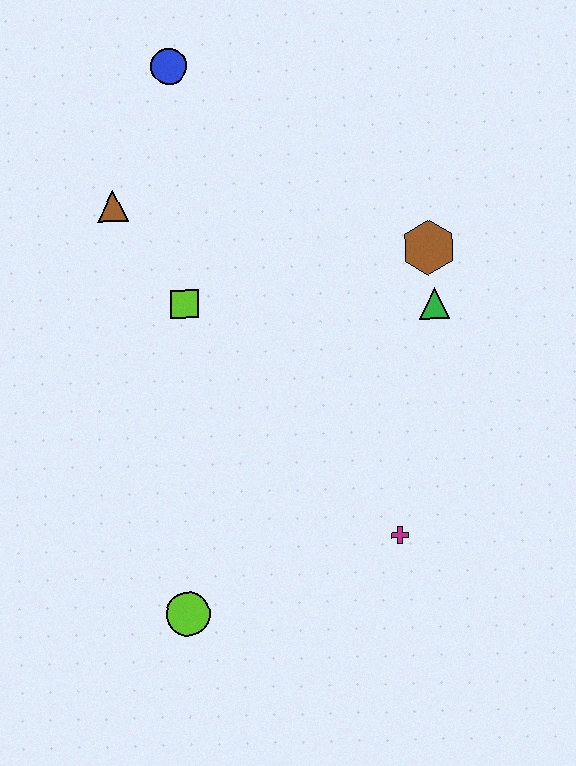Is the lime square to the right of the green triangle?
No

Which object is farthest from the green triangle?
The lime circle is farthest from the green triangle.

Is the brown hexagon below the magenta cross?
No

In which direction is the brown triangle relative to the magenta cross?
The brown triangle is above the magenta cross.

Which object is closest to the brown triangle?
The lime square is closest to the brown triangle.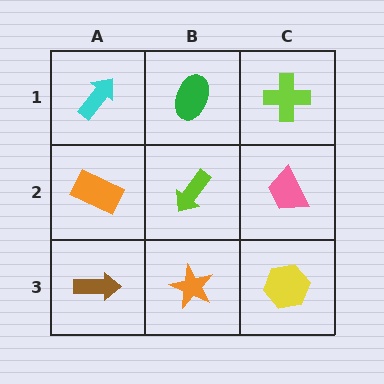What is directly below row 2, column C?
A yellow hexagon.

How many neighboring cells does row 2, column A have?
3.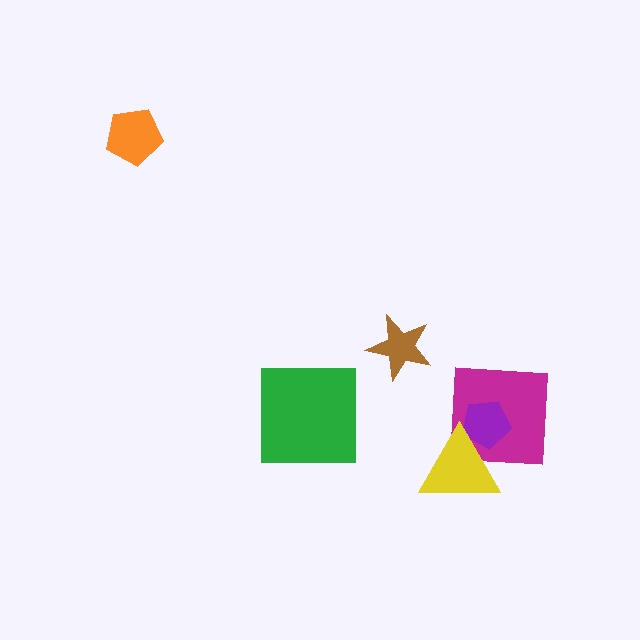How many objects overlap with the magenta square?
2 objects overlap with the magenta square.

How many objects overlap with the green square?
0 objects overlap with the green square.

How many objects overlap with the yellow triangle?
2 objects overlap with the yellow triangle.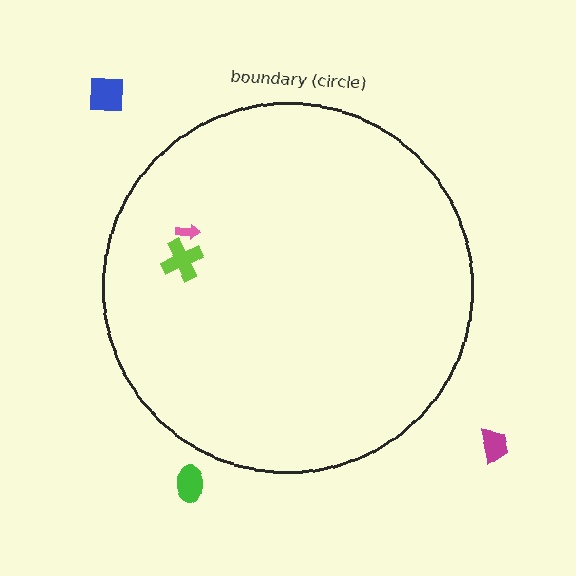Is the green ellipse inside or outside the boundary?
Outside.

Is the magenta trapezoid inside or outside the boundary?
Outside.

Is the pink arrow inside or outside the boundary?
Inside.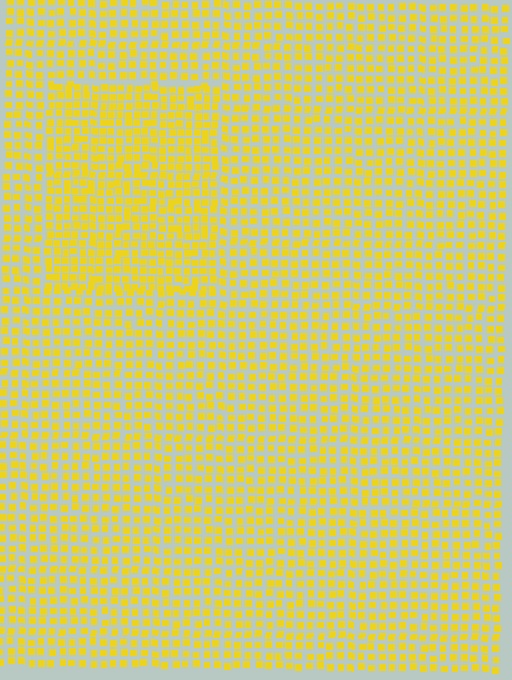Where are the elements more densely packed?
The elements are more densely packed inside the rectangle boundary.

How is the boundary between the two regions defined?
The boundary is defined by a change in element density (approximately 1.4x ratio). All elements are the same color, size, and shape.